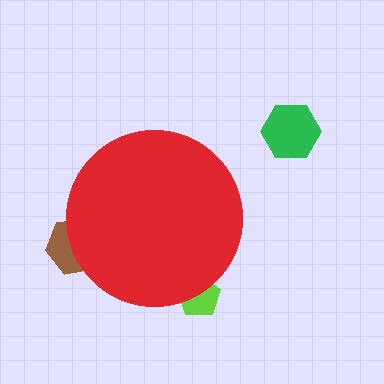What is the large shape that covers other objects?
A red circle.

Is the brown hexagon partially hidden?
Yes, the brown hexagon is partially hidden behind the red circle.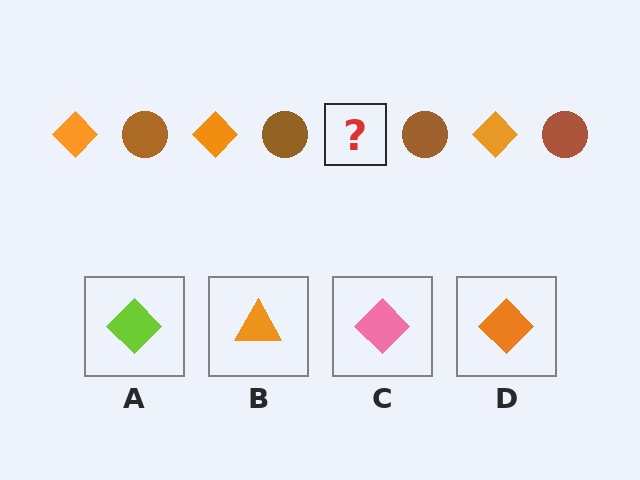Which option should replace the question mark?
Option D.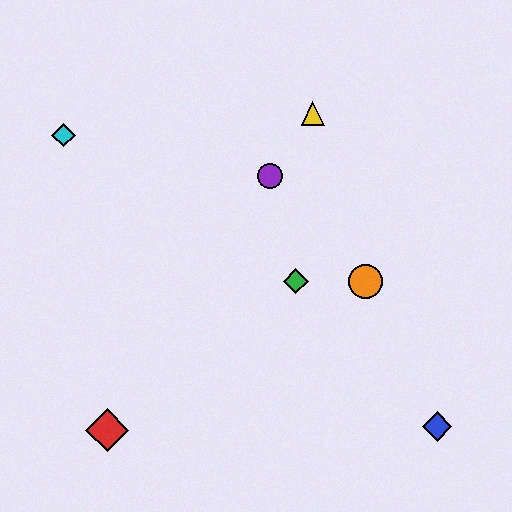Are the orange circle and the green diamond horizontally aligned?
Yes, both are at y≈281.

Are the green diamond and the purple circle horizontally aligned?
No, the green diamond is at y≈281 and the purple circle is at y≈176.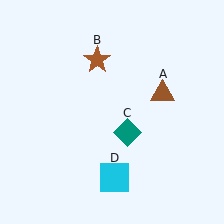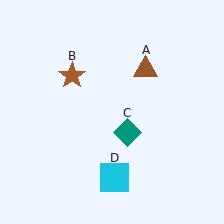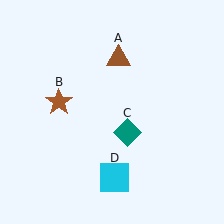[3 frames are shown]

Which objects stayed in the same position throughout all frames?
Teal diamond (object C) and cyan square (object D) remained stationary.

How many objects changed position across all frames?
2 objects changed position: brown triangle (object A), brown star (object B).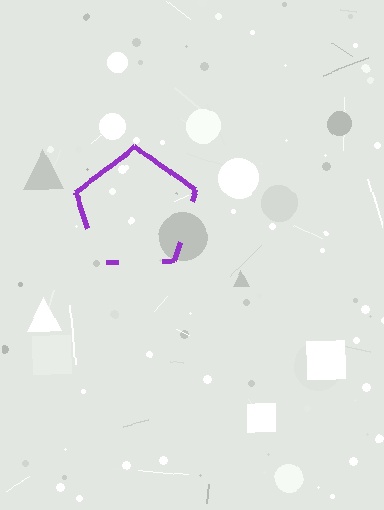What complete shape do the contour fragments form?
The contour fragments form a pentagon.